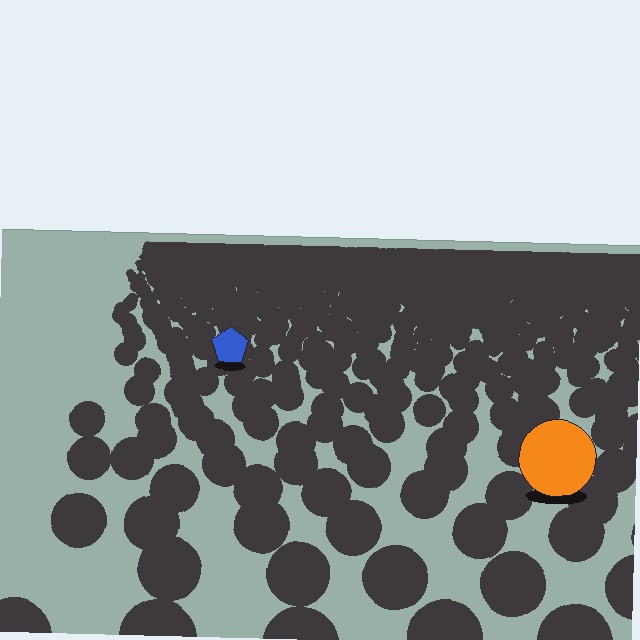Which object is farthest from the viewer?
The blue pentagon is farthest from the viewer. It appears smaller and the ground texture around it is denser.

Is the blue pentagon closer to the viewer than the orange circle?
No. The orange circle is closer — you can tell from the texture gradient: the ground texture is coarser near it.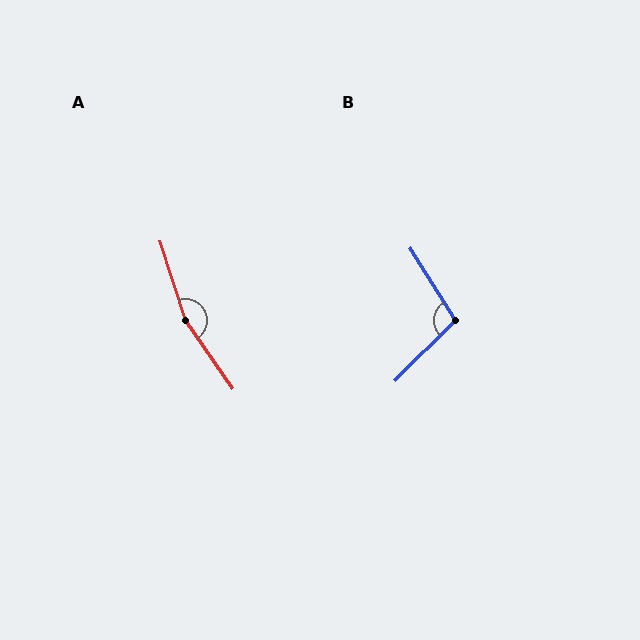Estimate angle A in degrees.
Approximately 164 degrees.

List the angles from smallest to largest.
B (103°), A (164°).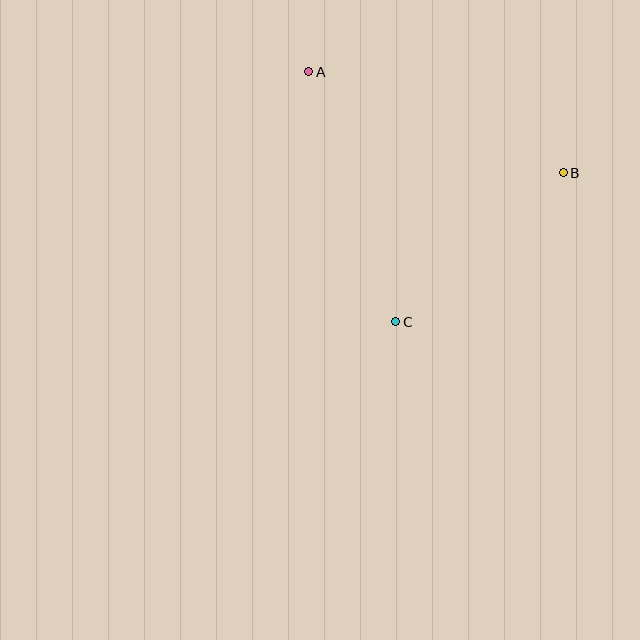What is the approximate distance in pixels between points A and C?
The distance between A and C is approximately 265 pixels.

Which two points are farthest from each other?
Points A and B are farthest from each other.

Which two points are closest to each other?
Points B and C are closest to each other.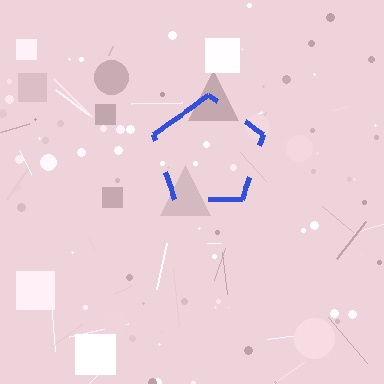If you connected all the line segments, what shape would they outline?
They would outline a pentagon.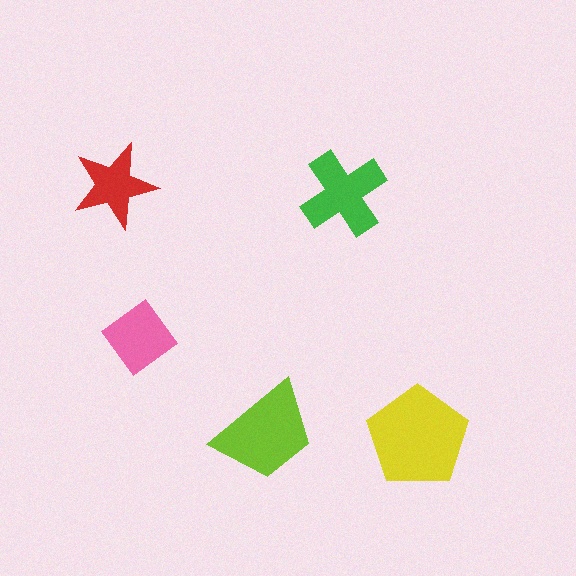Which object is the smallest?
The red star.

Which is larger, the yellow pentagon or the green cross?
The yellow pentagon.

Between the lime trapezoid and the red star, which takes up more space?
The lime trapezoid.